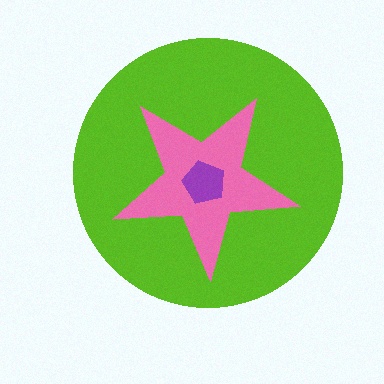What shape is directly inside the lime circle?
The pink star.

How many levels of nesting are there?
3.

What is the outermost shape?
The lime circle.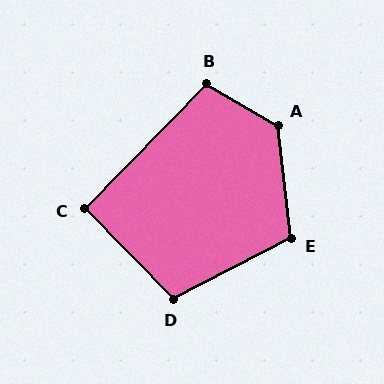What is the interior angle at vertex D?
Approximately 107 degrees (obtuse).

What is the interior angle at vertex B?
Approximately 105 degrees (obtuse).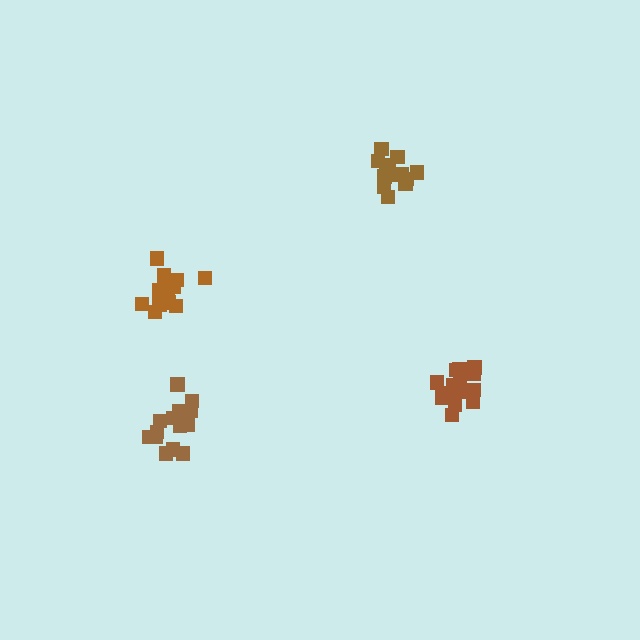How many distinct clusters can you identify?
There are 4 distinct clusters.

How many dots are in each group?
Group 1: 14 dots, Group 2: 18 dots, Group 3: 16 dots, Group 4: 16 dots (64 total).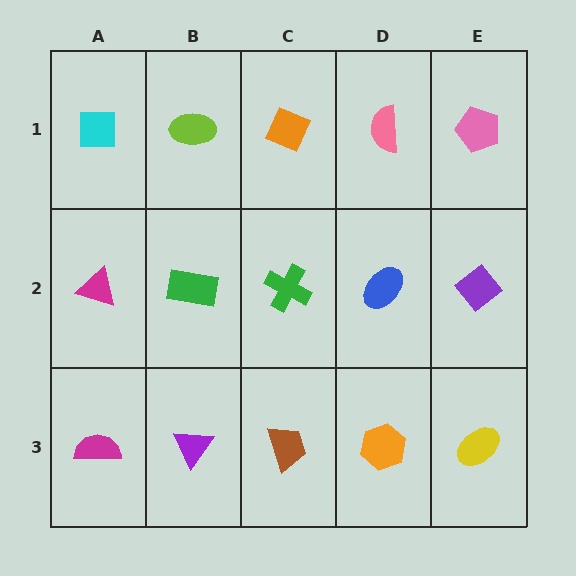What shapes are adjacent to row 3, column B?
A green rectangle (row 2, column B), a magenta semicircle (row 3, column A), a brown trapezoid (row 3, column C).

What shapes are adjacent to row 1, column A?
A magenta triangle (row 2, column A), a lime ellipse (row 1, column B).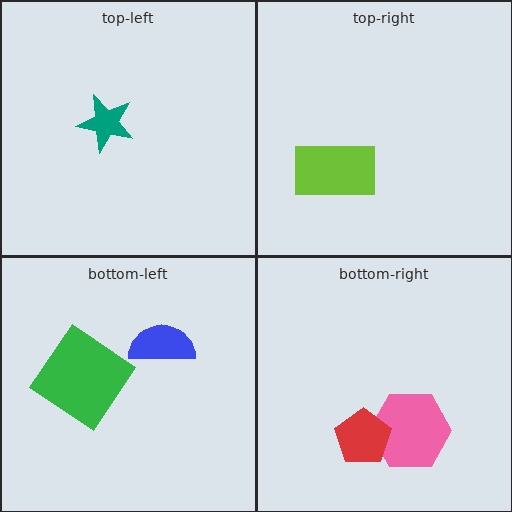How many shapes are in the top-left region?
1.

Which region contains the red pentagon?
The bottom-right region.